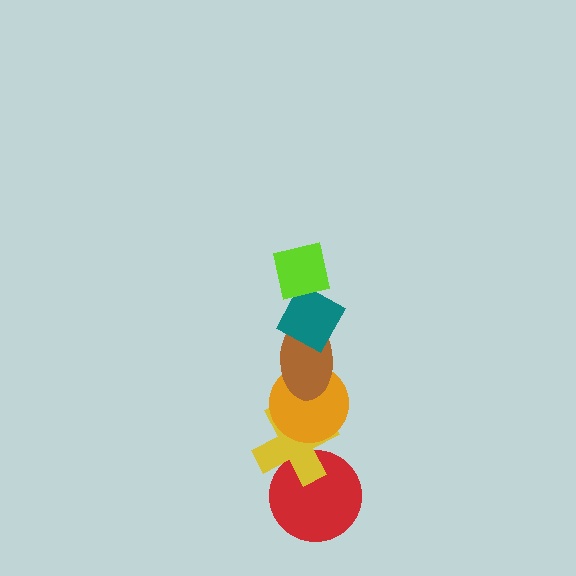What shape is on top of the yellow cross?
The orange circle is on top of the yellow cross.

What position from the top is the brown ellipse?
The brown ellipse is 3rd from the top.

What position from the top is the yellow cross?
The yellow cross is 5th from the top.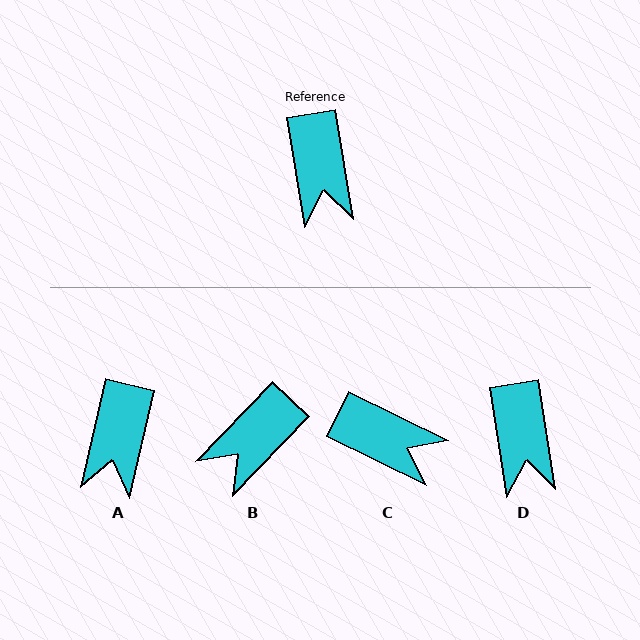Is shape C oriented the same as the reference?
No, it is off by about 55 degrees.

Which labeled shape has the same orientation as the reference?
D.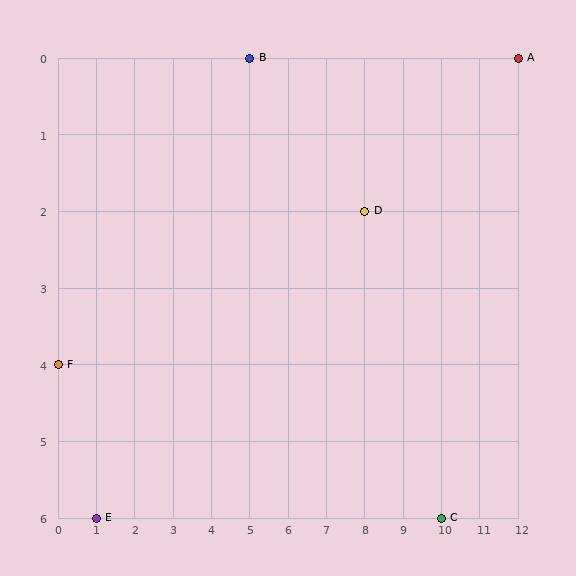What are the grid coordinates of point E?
Point E is at grid coordinates (1, 6).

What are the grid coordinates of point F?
Point F is at grid coordinates (0, 4).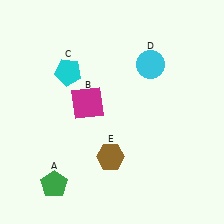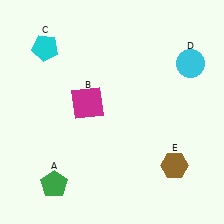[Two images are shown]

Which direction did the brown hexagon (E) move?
The brown hexagon (E) moved right.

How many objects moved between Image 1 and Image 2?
3 objects moved between the two images.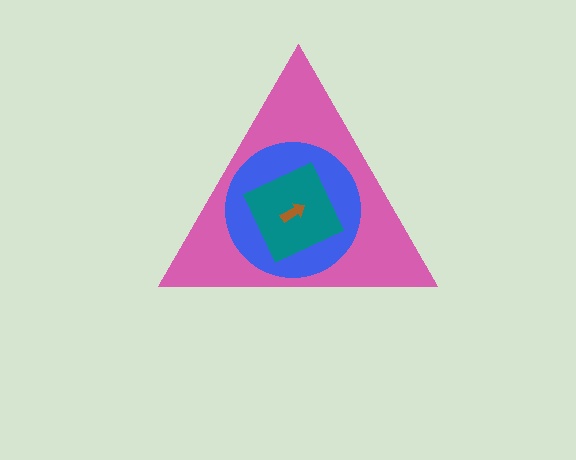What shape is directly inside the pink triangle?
The blue circle.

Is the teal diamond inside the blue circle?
Yes.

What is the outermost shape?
The pink triangle.